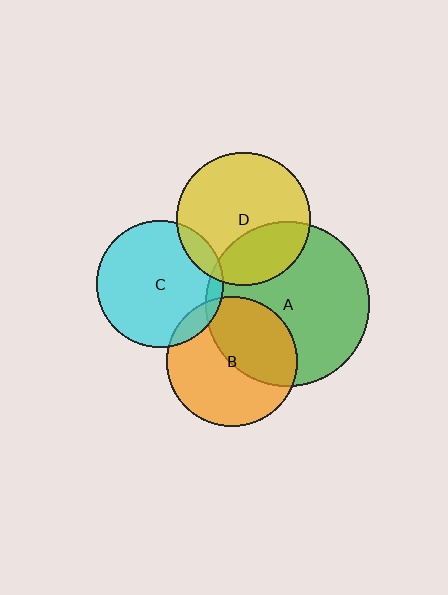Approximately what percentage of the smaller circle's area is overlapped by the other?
Approximately 30%.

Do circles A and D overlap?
Yes.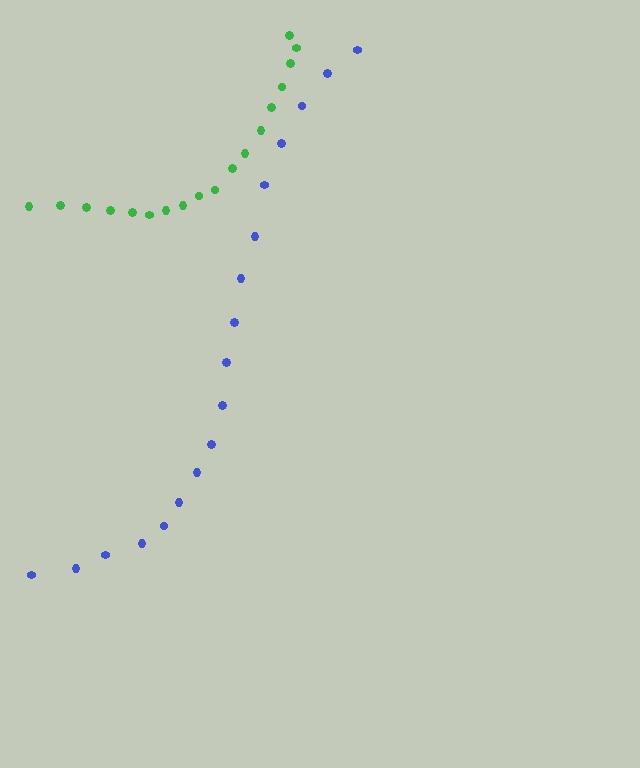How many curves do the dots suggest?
There are 2 distinct paths.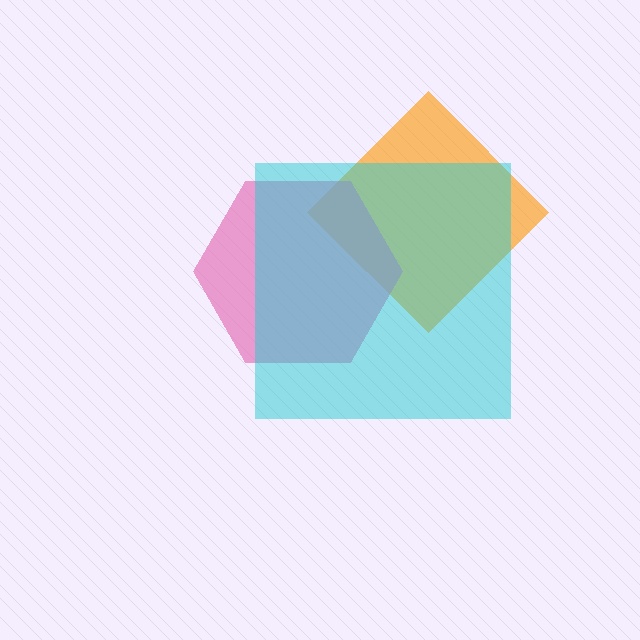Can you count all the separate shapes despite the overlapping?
Yes, there are 3 separate shapes.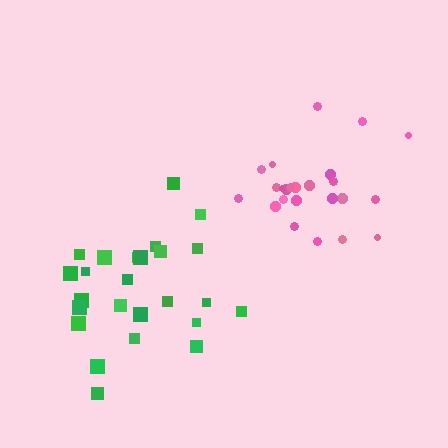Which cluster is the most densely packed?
Pink.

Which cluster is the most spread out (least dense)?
Green.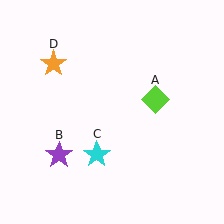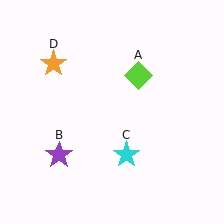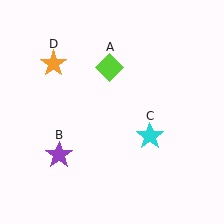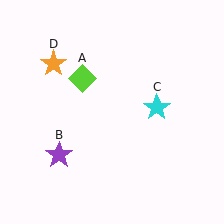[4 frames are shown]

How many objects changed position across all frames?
2 objects changed position: lime diamond (object A), cyan star (object C).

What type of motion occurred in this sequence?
The lime diamond (object A), cyan star (object C) rotated counterclockwise around the center of the scene.